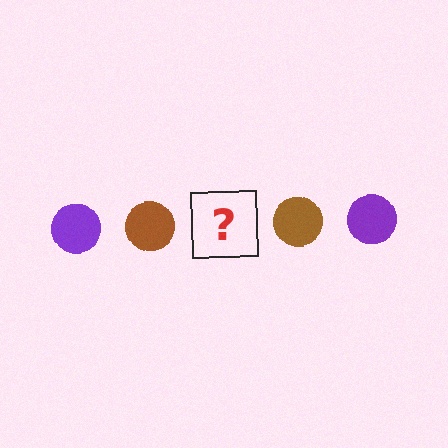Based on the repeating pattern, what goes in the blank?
The blank should be a purple circle.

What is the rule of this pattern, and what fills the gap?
The rule is that the pattern cycles through purple, brown circles. The gap should be filled with a purple circle.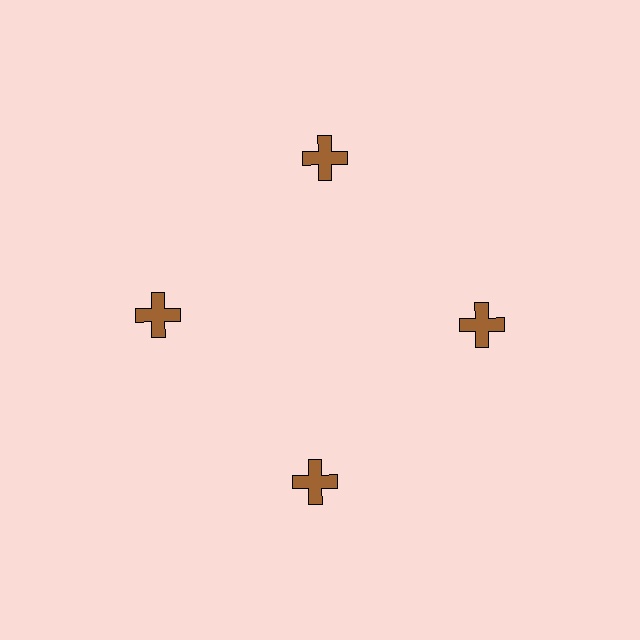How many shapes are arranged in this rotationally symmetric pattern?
There are 4 shapes, arranged in 4 groups of 1.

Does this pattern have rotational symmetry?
Yes, this pattern has 4-fold rotational symmetry. It looks the same after rotating 90 degrees around the center.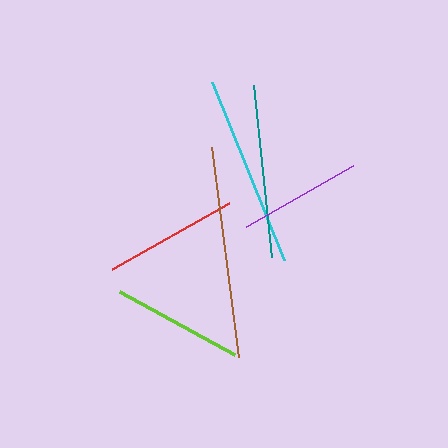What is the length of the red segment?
The red segment is approximately 134 pixels long.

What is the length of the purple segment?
The purple segment is approximately 124 pixels long.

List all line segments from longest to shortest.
From longest to shortest: brown, cyan, teal, red, lime, purple.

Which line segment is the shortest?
The purple line is the shortest at approximately 124 pixels.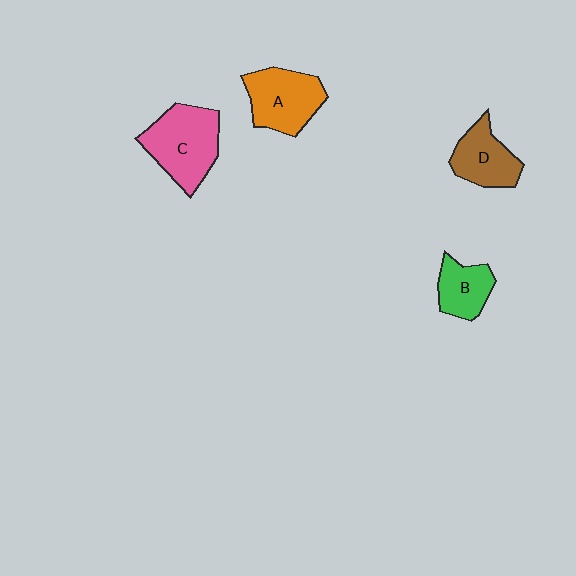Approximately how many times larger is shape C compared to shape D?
Approximately 1.5 times.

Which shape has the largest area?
Shape C (pink).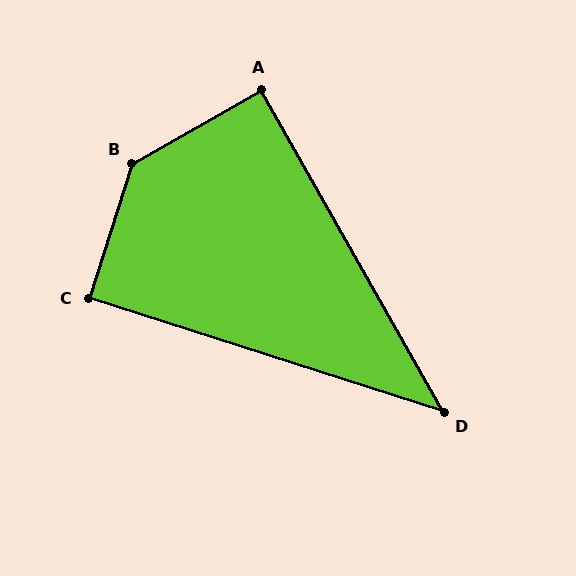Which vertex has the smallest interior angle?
D, at approximately 43 degrees.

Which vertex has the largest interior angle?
B, at approximately 137 degrees.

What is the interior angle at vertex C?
Approximately 90 degrees (approximately right).